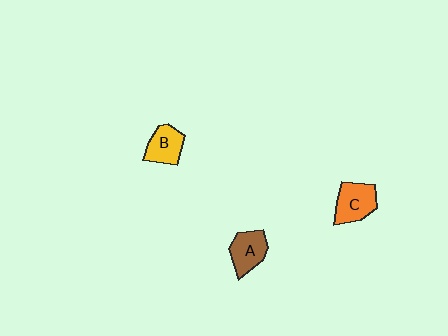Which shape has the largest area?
Shape C (orange).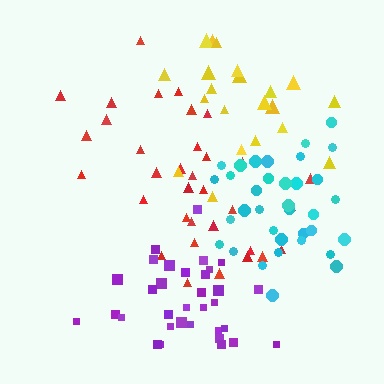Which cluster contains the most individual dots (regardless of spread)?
Cyan (35).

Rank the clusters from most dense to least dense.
cyan, purple, red, yellow.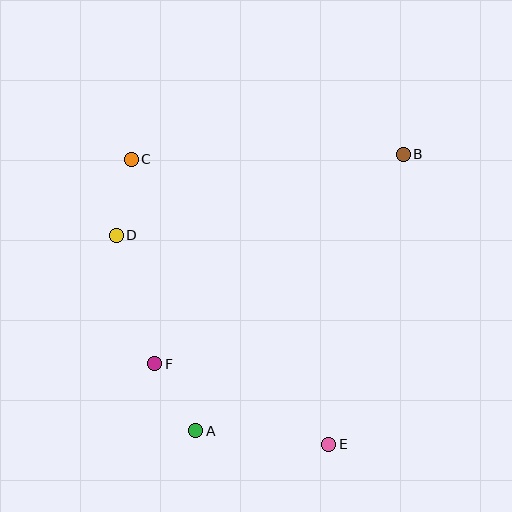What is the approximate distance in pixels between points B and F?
The distance between B and F is approximately 325 pixels.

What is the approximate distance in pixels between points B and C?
The distance between B and C is approximately 272 pixels.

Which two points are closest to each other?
Points C and D are closest to each other.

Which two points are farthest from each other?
Points C and E are farthest from each other.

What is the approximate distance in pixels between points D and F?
The distance between D and F is approximately 134 pixels.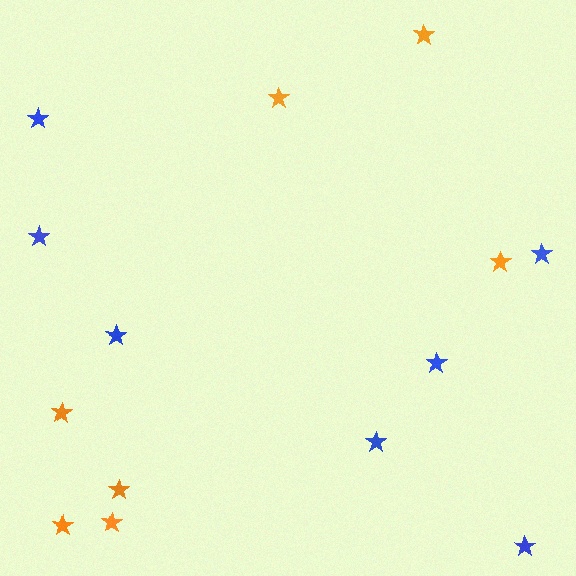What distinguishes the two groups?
There are 2 groups: one group of blue stars (7) and one group of orange stars (7).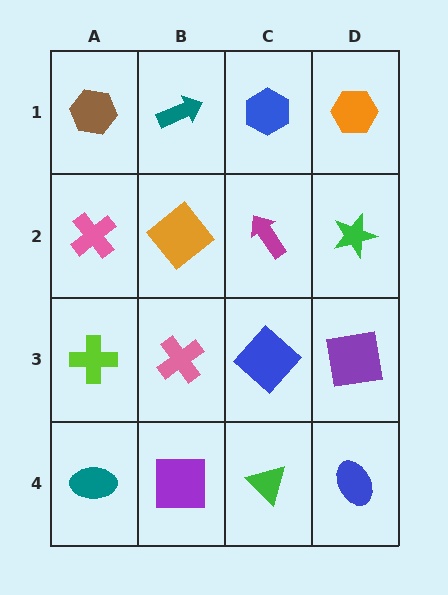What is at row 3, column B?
A pink cross.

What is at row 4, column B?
A purple square.